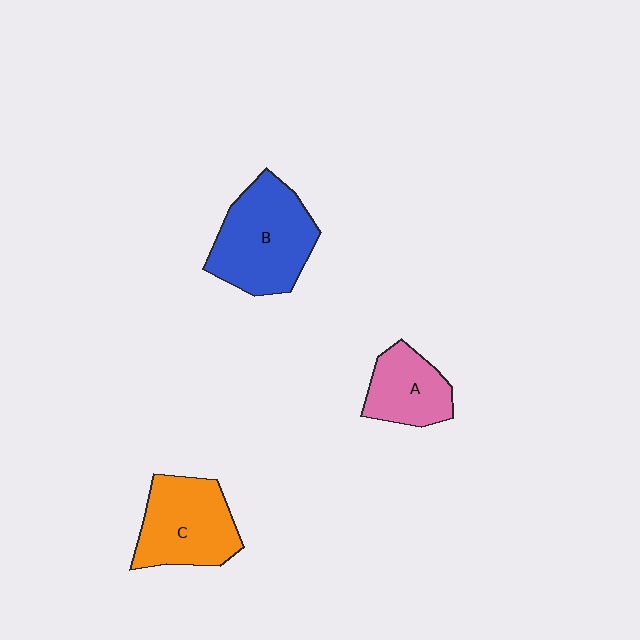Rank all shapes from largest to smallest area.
From largest to smallest: B (blue), C (orange), A (pink).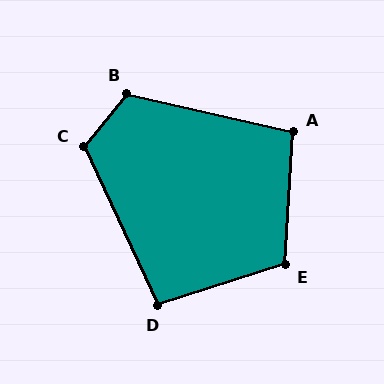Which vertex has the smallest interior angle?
D, at approximately 97 degrees.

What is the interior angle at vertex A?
Approximately 99 degrees (obtuse).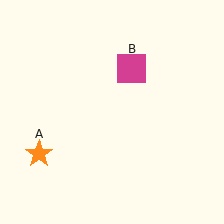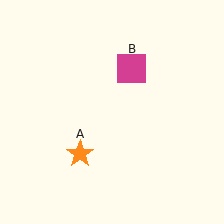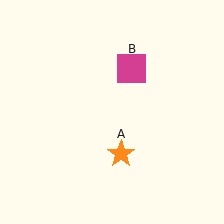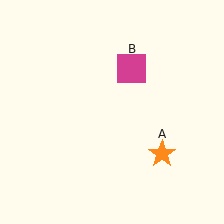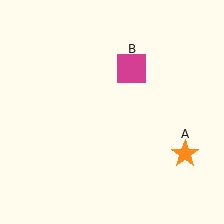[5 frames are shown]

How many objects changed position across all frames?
1 object changed position: orange star (object A).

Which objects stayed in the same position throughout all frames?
Magenta square (object B) remained stationary.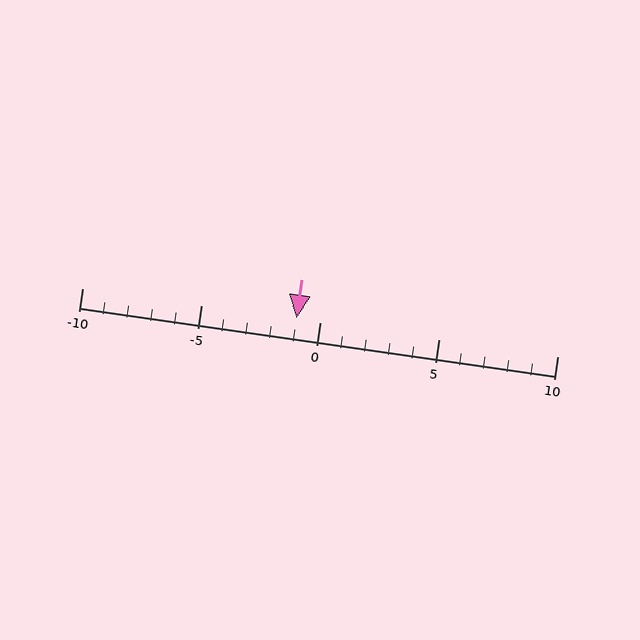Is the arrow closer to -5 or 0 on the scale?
The arrow is closer to 0.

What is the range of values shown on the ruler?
The ruler shows values from -10 to 10.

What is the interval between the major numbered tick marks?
The major tick marks are spaced 5 units apart.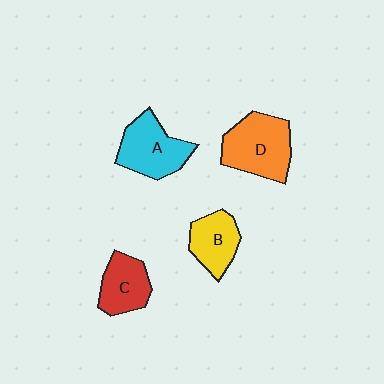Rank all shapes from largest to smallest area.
From largest to smallest: D (orange), A (cyan), C (red), B (yellow).